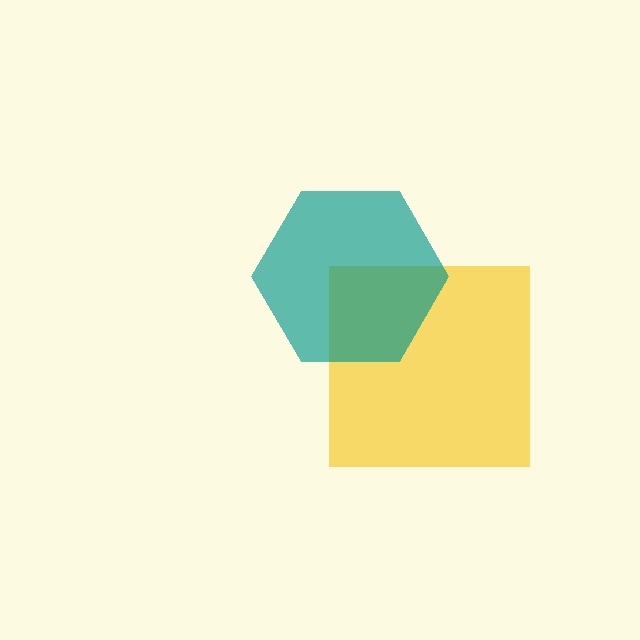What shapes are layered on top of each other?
The layered shapes are: a yellow square, a teal hexagon.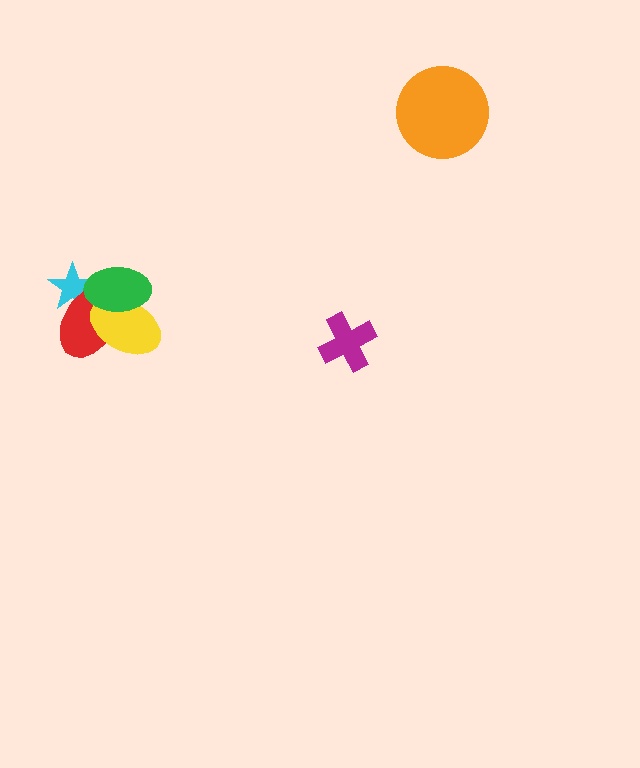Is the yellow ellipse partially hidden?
Yes, it is partially covered by another shape.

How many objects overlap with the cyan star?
2 objects overlap with the cyan star.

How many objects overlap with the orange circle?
0 objects overlap with the orange circle.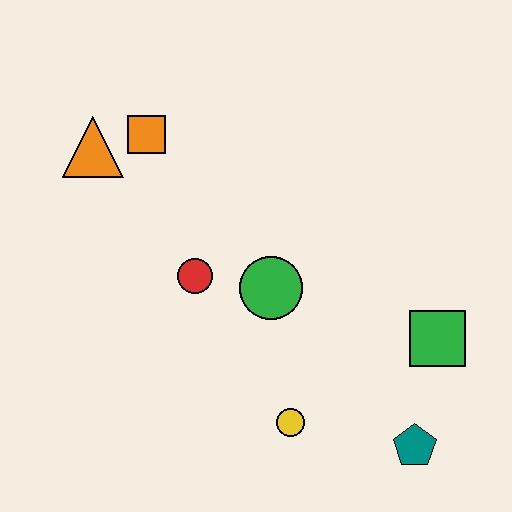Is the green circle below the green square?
No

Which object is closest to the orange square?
The orange triangle is closest to the orange square.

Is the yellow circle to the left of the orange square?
No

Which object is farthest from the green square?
The orange triangle is farthest from the green square.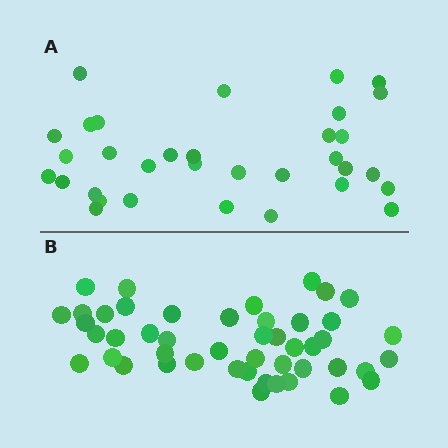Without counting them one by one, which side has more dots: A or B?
Region B (the bottom region) has more dots.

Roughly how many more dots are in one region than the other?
Region B has approximately 15 more dots than region A.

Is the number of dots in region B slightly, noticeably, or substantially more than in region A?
Region B has noticeably more, but not dramatically so. The ratio is roughly 1.4 to 1.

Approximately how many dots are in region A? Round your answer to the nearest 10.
About 30 dots. (The exact count is 33, which rounds to 30.)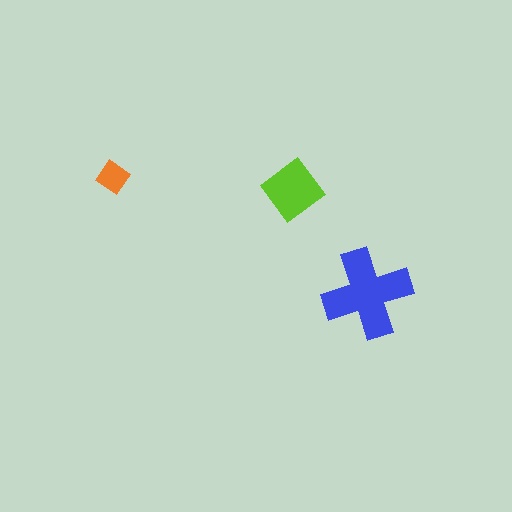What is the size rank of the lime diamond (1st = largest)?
2nd.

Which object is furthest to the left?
The orange diamond is leftmost.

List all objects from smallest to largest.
The orange diamond, the lime diamond, the blue cross.